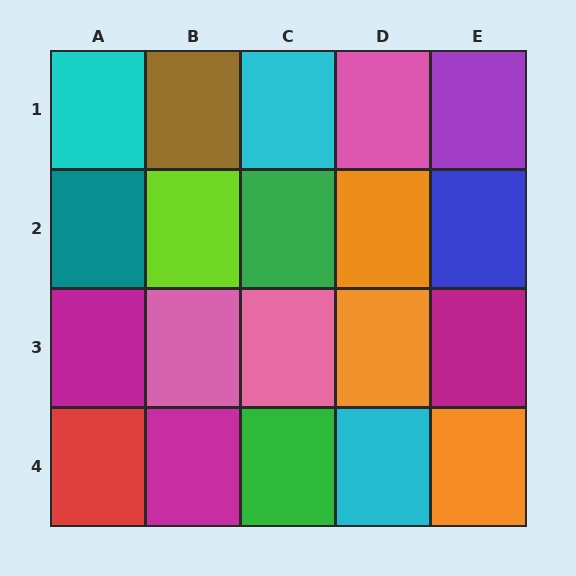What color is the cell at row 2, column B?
Lime.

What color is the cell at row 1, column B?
Brown.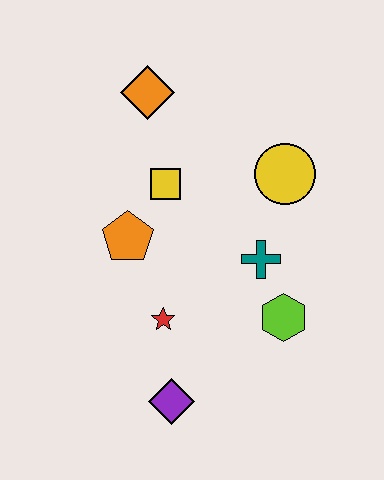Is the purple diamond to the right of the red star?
Yes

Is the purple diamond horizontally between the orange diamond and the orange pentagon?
No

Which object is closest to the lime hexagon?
The teal cross is closest to the lime hexagon.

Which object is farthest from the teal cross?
The orange diamond is farthest from the teal cross.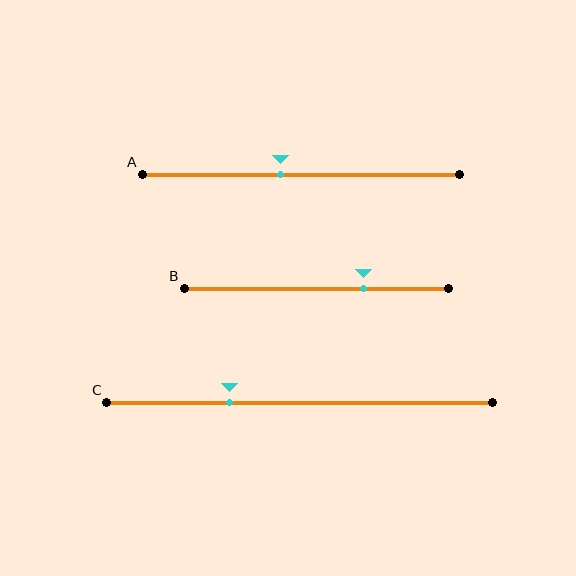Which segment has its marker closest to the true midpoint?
Segment A has its marker closest to the true midpoint.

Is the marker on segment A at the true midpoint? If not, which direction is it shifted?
No, the marker on segment A is shifted to the left by about 6% of the segment length.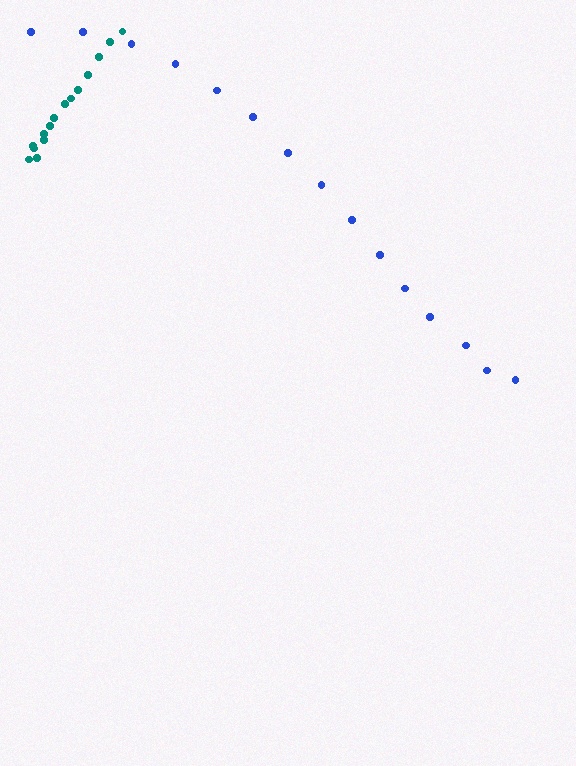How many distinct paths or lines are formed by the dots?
There are 2 distinct paths.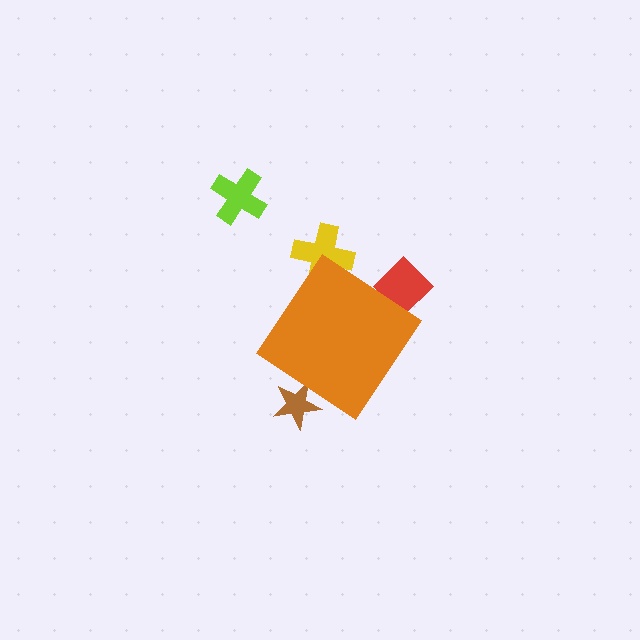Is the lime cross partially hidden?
No, the lime cross is fully visible.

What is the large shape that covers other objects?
An orange diamond.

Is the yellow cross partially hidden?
Yes, the yellow cross is partially hidden behind the orange diamond.